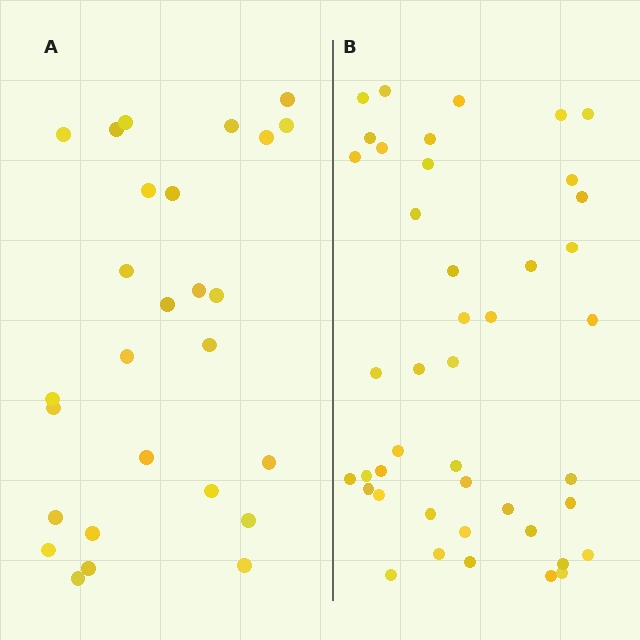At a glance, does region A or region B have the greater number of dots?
Region B (the right region) has more dots.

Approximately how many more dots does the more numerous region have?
Region B has approximately 15 more dots than region A.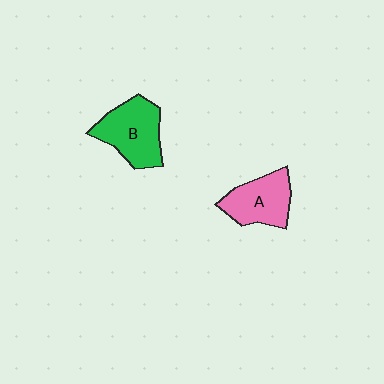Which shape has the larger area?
Shape B (green).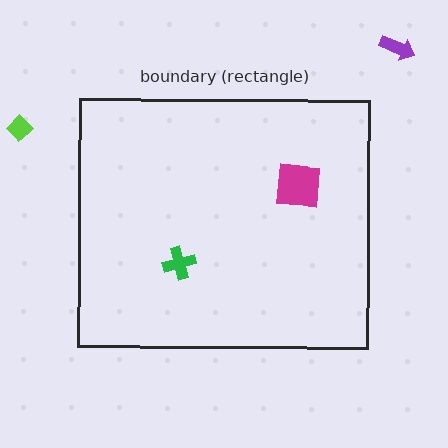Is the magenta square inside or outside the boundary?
Inside.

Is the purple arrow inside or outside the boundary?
Outside.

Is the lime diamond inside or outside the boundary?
Outside.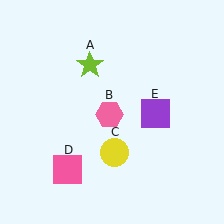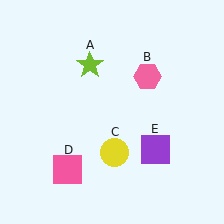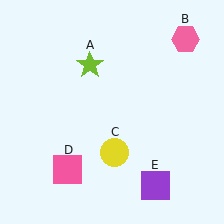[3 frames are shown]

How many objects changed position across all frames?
2 objects changed position: pink hexagon (object B), purple square (object E).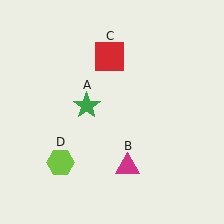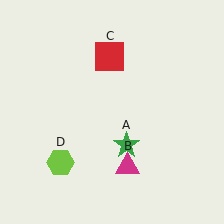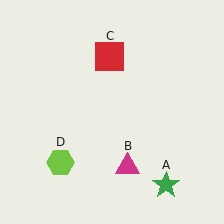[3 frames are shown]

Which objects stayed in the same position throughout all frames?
Magenta triangle (object B) and red square (object C) and lime hexagon (object D) remained stationary.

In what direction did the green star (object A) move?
The green star (object A) moved down and to the right.